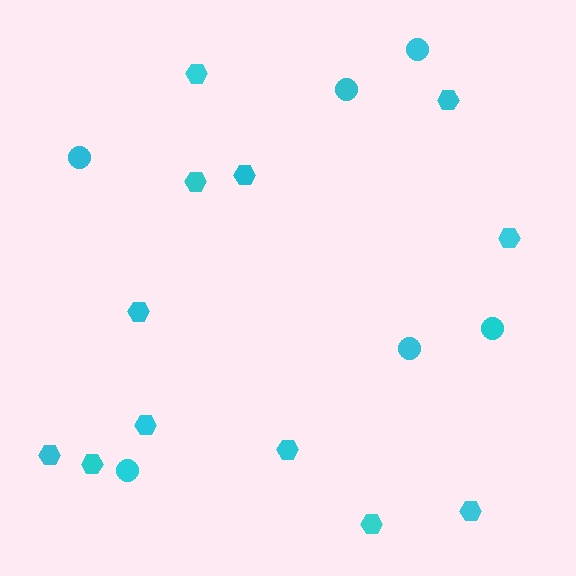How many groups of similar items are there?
There are 2 groups: one group of circles (6) and one group of hexagons (12).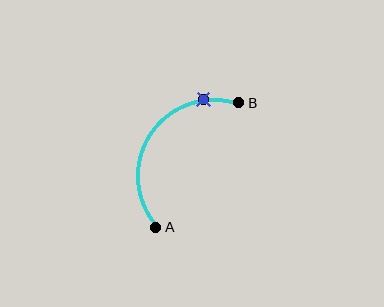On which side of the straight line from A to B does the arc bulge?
The arc bulges to the left of the straight line connecting A and B.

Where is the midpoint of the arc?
The arc midpoint is the point on the curve farthest from the straight line joining A and B. It sits to the left of that line.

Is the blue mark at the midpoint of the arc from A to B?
No. The blue mark lies on the arc but is closer to endpoint B. The arc midpoint would be at the point on the curve equidistant along the arc from both A and B.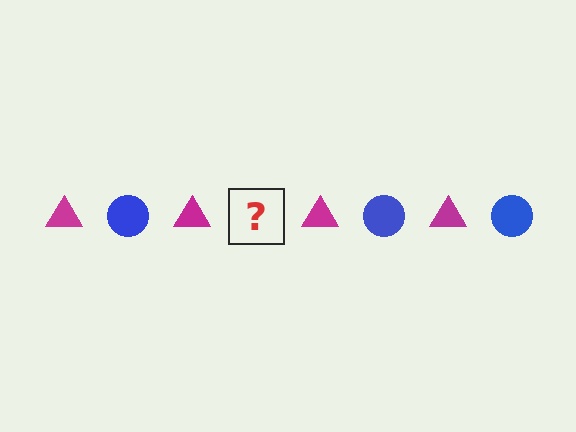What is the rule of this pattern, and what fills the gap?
The rule is that the pattern alternates between magenta triangle and blue circle. The gap should be filled with a blue circle.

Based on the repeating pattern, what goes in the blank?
The blank should be a blue circle.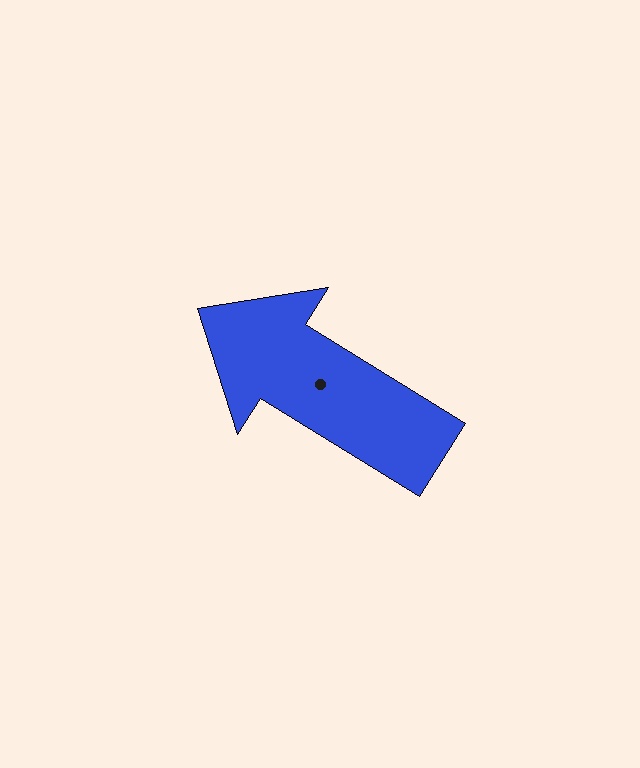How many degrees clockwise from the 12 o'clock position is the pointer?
Approximately 302 degrees.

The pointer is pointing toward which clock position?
Roughly 10 o'clock.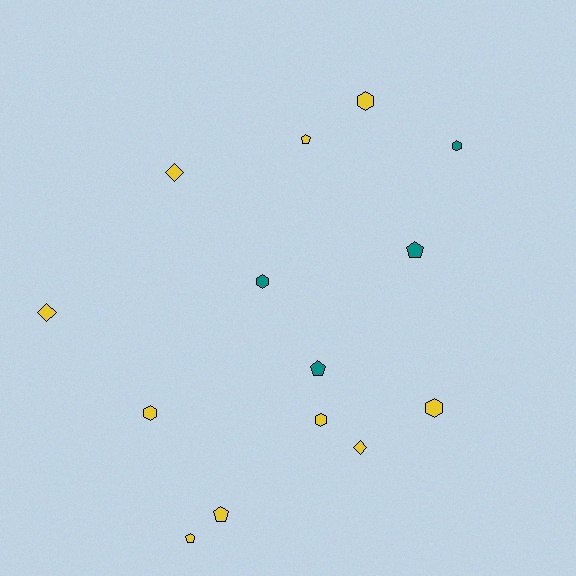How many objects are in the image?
There are 14 objects.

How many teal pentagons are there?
There are 2 teal pentagons.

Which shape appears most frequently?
Hexagon, with 6 objects.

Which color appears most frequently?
Yellow, with 10 objects.